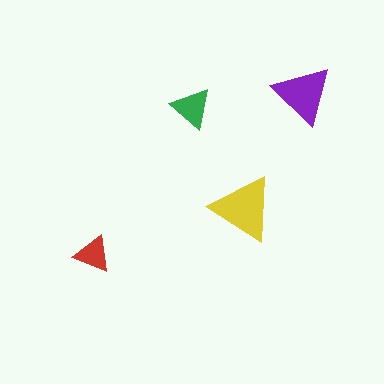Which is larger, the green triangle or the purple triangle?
The purple one.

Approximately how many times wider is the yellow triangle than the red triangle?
About 2 times wider.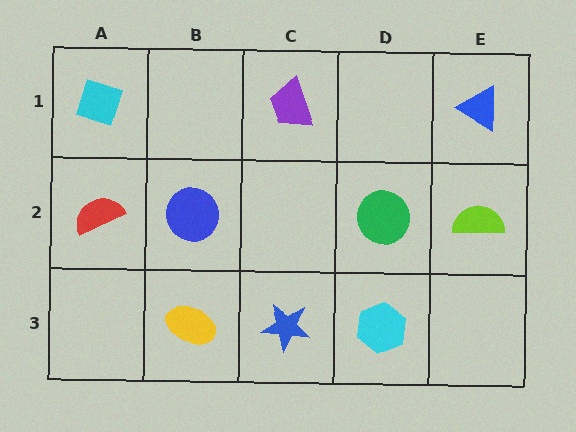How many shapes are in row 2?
4 shapes.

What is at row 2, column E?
A lime semicircle.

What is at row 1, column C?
A purple trapezoid.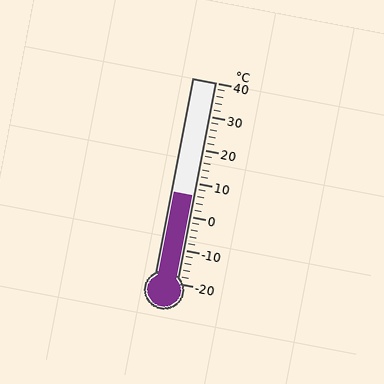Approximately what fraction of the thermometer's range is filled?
The thermometer is filled to approximately 45% of its range.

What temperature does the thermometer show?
The thermometer shows approximately 6°C.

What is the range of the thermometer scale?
The thermometer scale ranges from -20°C to 40°C.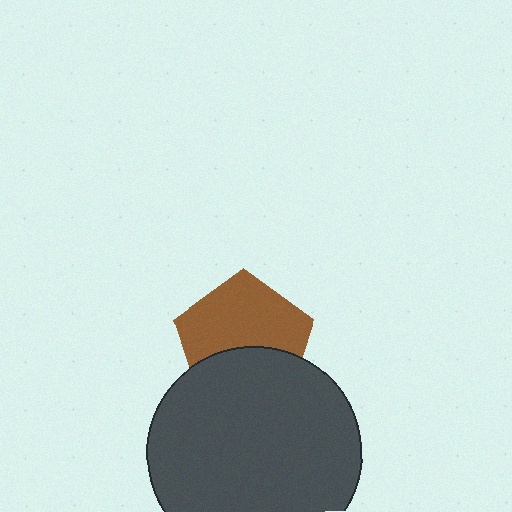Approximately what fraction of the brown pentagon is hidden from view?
Roughly 40% of the brown pentagon is hidden behind the dark gray circle.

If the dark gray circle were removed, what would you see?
You would see the complete brown pentagon.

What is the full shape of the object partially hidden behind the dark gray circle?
The partially hidden object is a brown pentagon.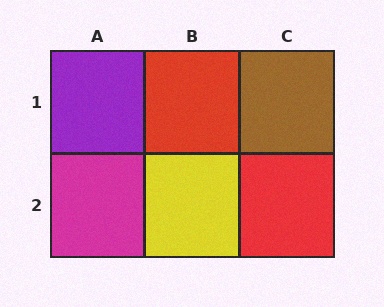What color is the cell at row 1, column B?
Red.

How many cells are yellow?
1 cell is yellow.